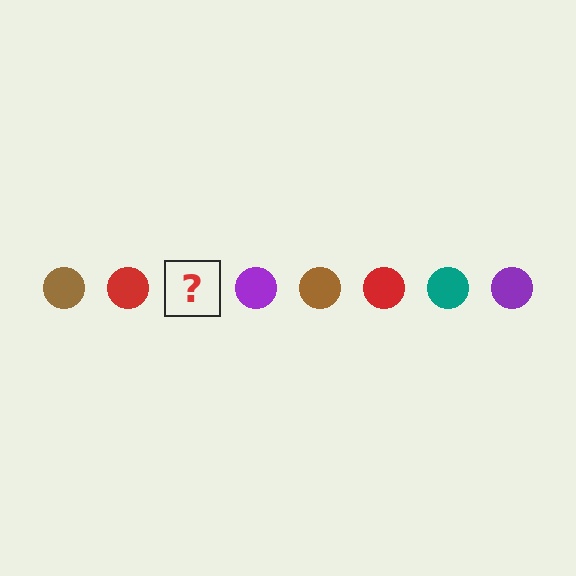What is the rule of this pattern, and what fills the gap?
The rule is that the pattern cycles through brown, red, teal, purple circles. The gap should be filled with a teal circle.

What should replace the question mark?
The question mark should be replaced with a teal circle.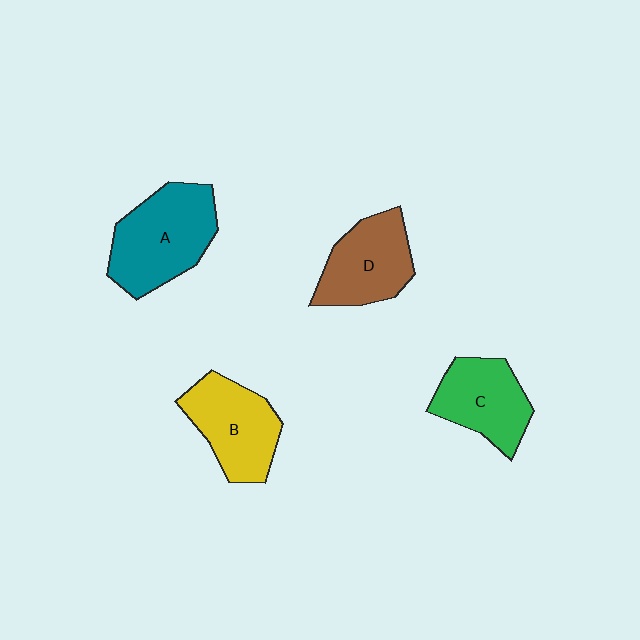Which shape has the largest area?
Shape A (teal).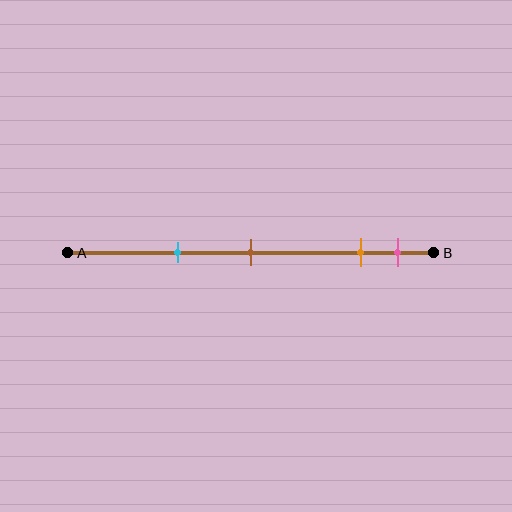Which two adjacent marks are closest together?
The orange and pink marks are the closest adjacent pair.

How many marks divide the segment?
There are 4 marks dividing the segment.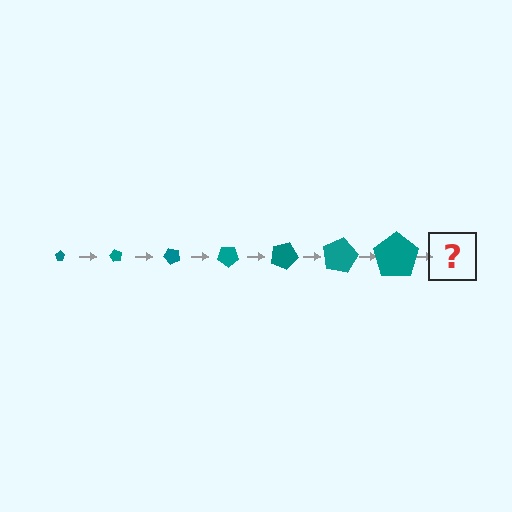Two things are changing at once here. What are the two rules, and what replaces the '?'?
The two rules are that the pentagon grows larger each step and it rotates 60 degrees each step. The '?' should be a pentagon, larger than the previous one and rotated 420 degrees from the start.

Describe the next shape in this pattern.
It should be a pentagon, larger than the previous one and rotated 420 degrees from the start.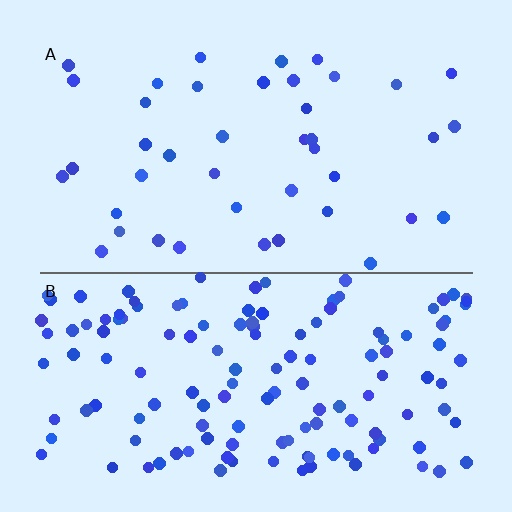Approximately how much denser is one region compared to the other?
Approximately 3.4× — region B over region A.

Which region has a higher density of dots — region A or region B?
B (the bottom).